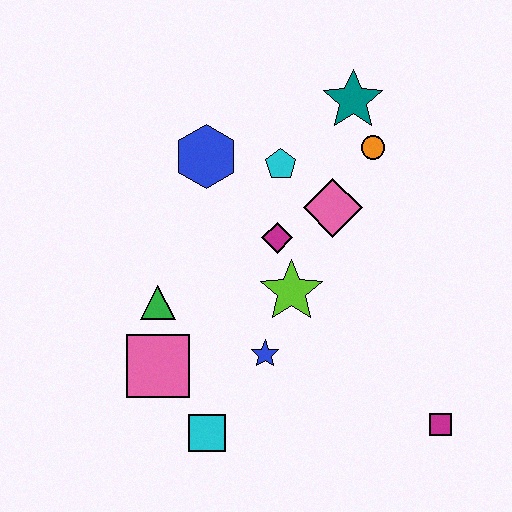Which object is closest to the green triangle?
The pink square is closest to the green triangle.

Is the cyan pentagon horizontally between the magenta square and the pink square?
Yes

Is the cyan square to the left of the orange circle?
Yes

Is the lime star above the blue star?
Yes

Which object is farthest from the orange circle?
The cyan square is farthest from the orange circle.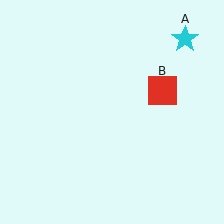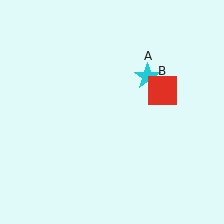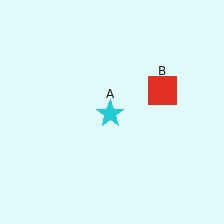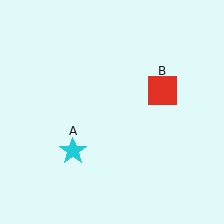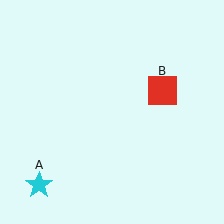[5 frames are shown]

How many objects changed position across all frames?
1 object changed position: cyan star (object A).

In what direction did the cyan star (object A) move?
The cyan star (object A) moved down and to the left.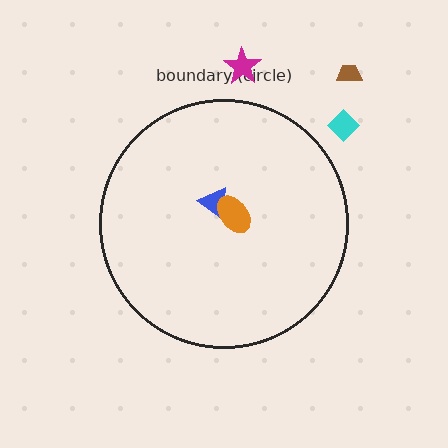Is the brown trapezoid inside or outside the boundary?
Outside.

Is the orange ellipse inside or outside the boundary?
Inside.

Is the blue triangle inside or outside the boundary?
Inside.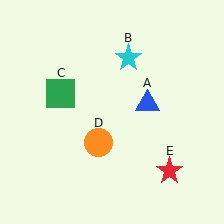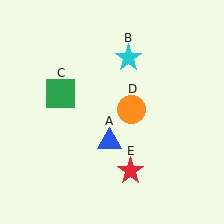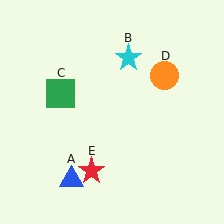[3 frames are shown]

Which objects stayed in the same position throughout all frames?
Cyan star (object B) and green square (object C) remained stationary.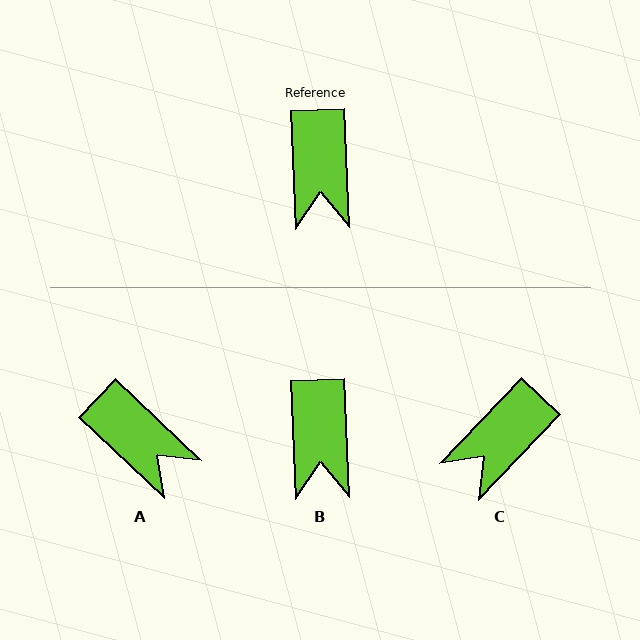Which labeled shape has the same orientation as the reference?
B.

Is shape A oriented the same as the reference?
No, it is off by about 44 degrees.